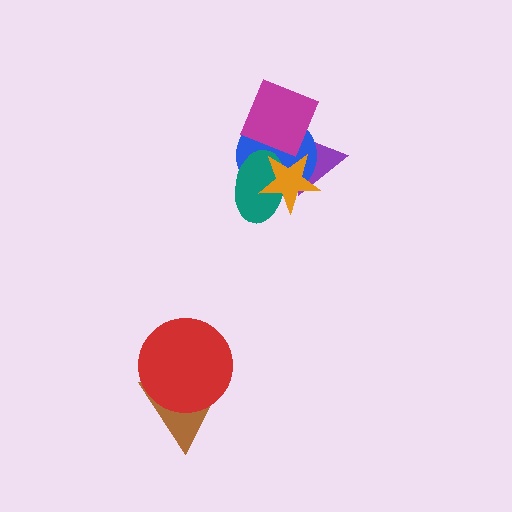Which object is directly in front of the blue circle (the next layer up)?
The magenta diamond is directly in front of the blue circle.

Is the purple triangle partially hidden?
Yes, it is partially covered by another shape.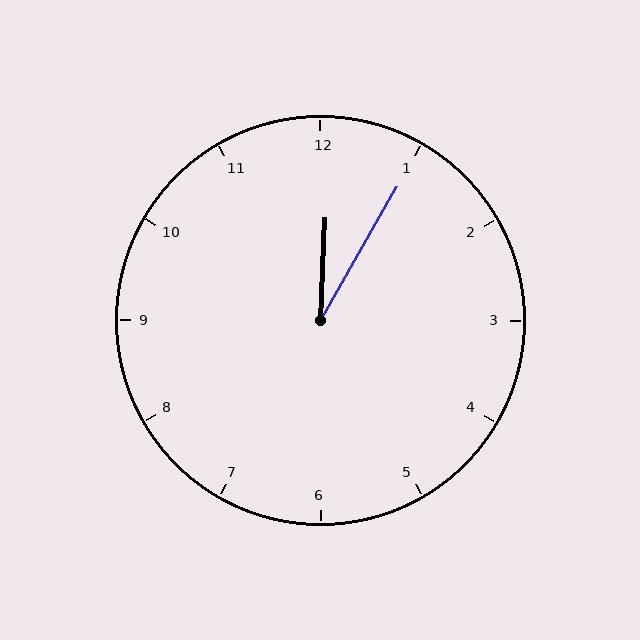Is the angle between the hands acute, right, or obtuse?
It is acute.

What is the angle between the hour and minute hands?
Approximately 28 degrees.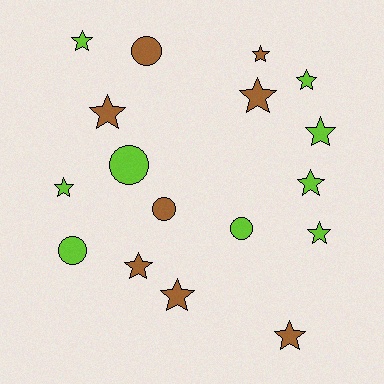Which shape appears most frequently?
Star, with 12 objects.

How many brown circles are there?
There are 2 brown circles.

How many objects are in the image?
There are 17 objects.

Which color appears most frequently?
Lime, with 9 objects.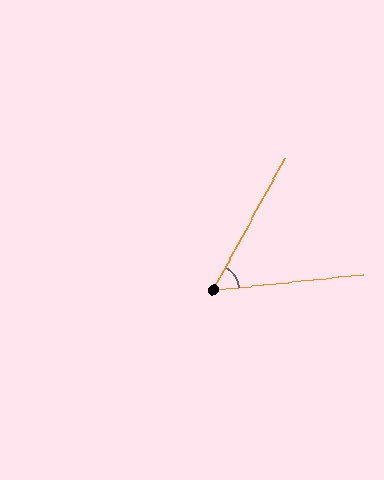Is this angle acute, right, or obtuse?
It is acute.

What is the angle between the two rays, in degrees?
Approximately 56 degrees.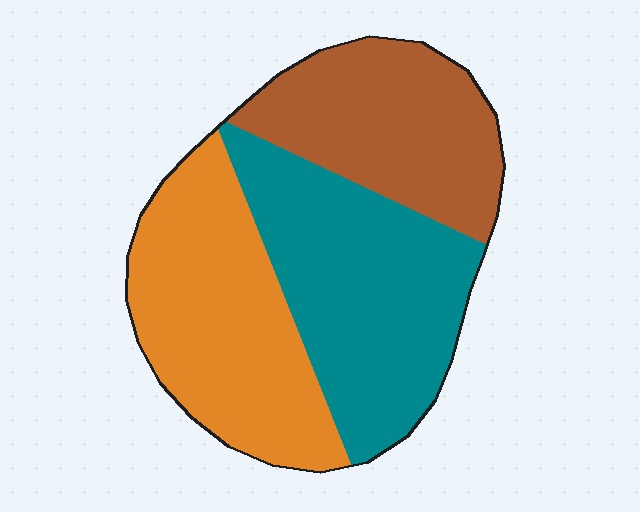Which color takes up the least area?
Brown, at roughly 30%.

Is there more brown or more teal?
Teal.